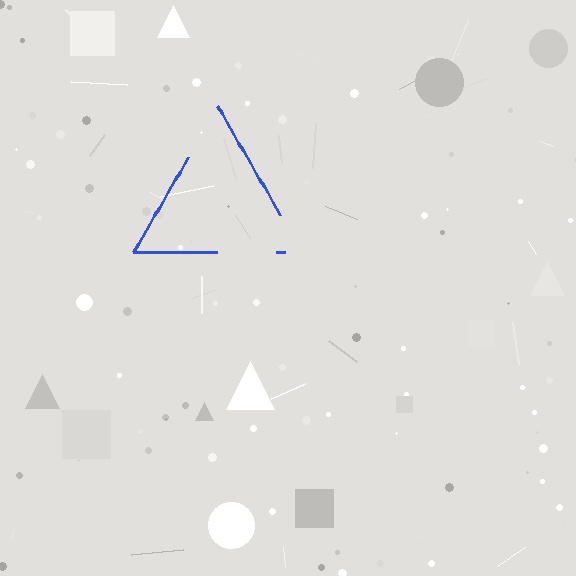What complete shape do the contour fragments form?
The contour fragments form a triangle.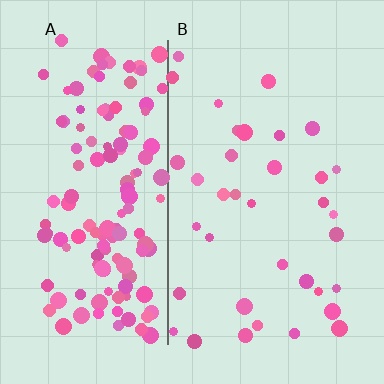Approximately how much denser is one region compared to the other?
Approximately 3.8× — region A over region B.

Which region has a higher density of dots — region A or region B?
A (the left).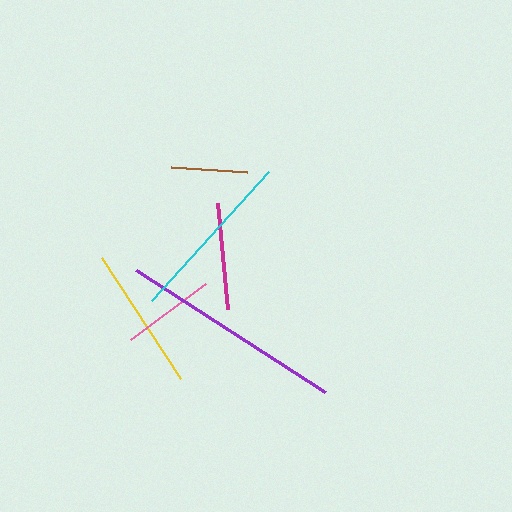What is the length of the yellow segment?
The yellow segment is approximately 144 pixels long.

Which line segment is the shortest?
The brown line is the shortest at approximately 76 pixels.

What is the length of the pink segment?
The pink segment is approximately 93 pixels long.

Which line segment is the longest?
The purple line is the longest at approximately 225 pixels.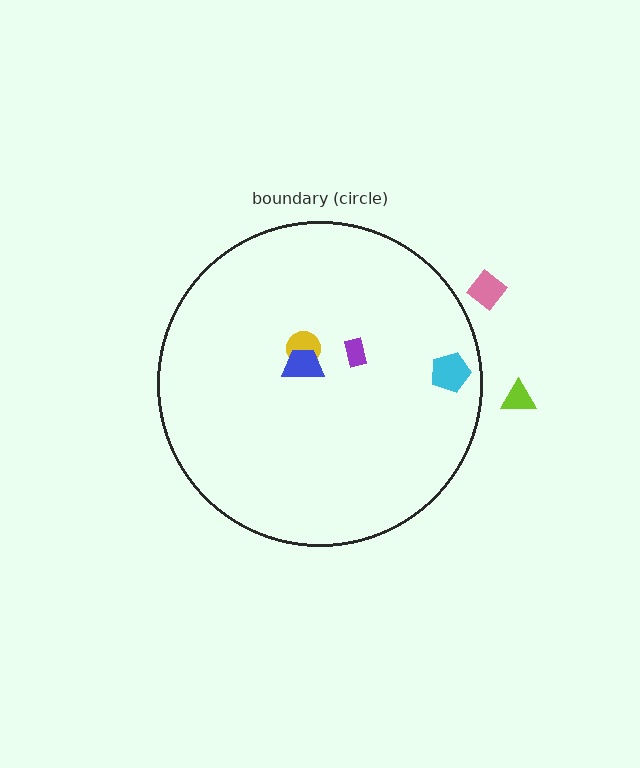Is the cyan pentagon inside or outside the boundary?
Inside.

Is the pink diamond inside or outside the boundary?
Outside.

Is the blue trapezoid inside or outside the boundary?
Inside.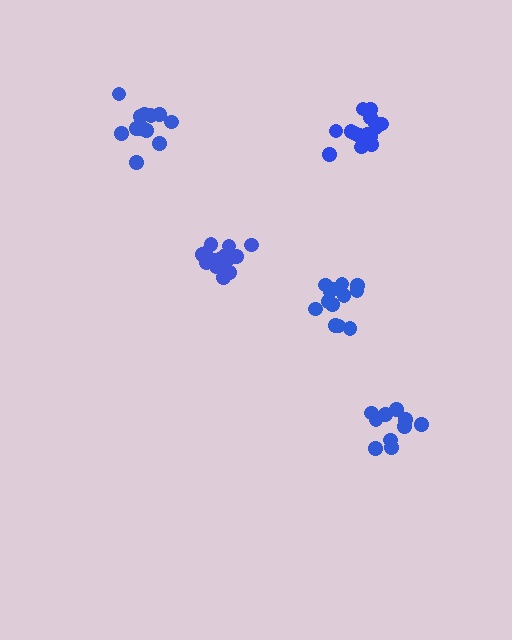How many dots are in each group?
Group 1: 13 dots, Group 2: 15 dots, Group 3: 13 dots, Group 4: 10 dots, Group 5: 15 dots (66 total).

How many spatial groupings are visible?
There are 5 spatial groupings.